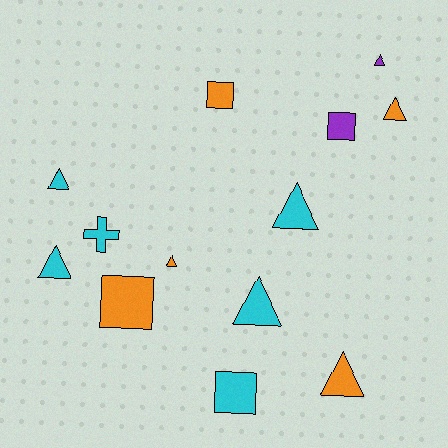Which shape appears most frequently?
Triangle, with 8 objects.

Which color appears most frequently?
Cyan, with 6 objects.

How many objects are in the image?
There are 13 objects.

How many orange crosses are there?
There are no orange crosses.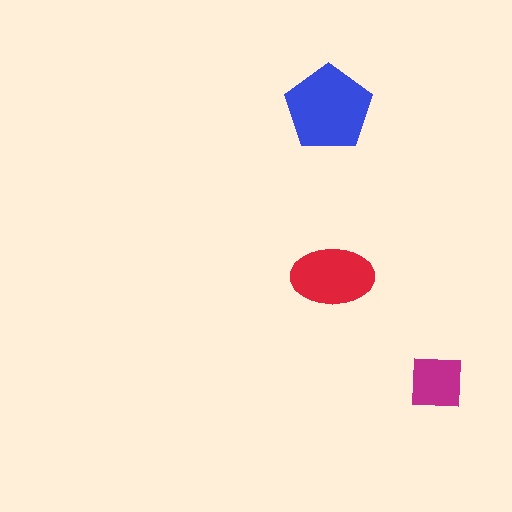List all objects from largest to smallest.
The blue pentagon, the red ellipse, the magenta square.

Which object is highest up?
The blue pentagon is topmost.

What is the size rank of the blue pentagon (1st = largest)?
1st.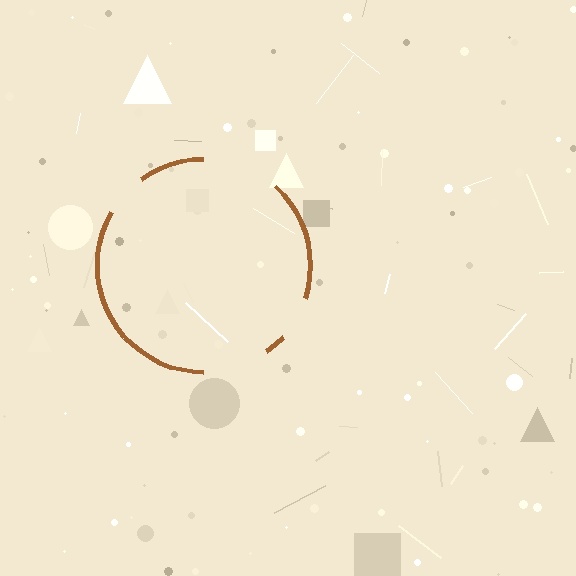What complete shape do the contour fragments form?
The contour fragments form a circle.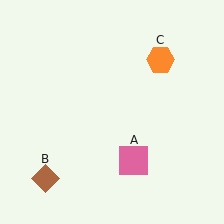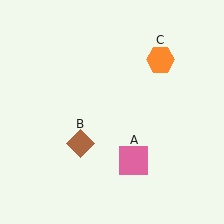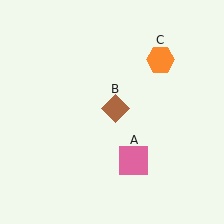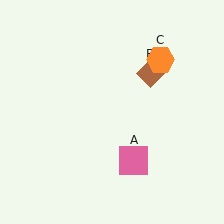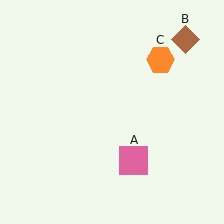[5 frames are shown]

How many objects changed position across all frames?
1 object changed position: brown diamond (object B).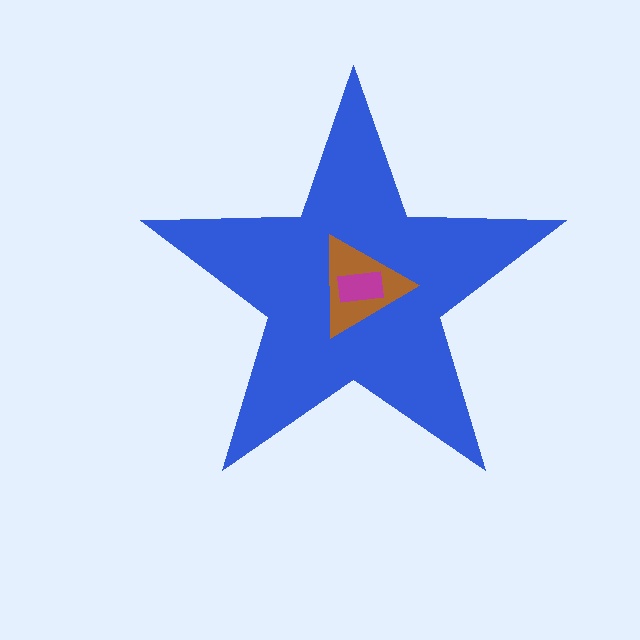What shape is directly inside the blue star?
The brown triangle.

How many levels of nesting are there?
3.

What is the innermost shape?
The magenta rectangle.